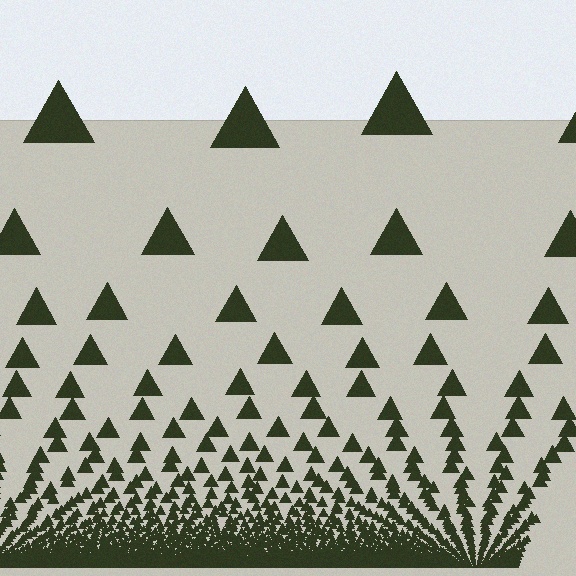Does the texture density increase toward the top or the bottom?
Density increases toward the bottom.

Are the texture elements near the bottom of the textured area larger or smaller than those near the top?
Smaller. The gradient is inverted — elements near the bottom are smaller and denser.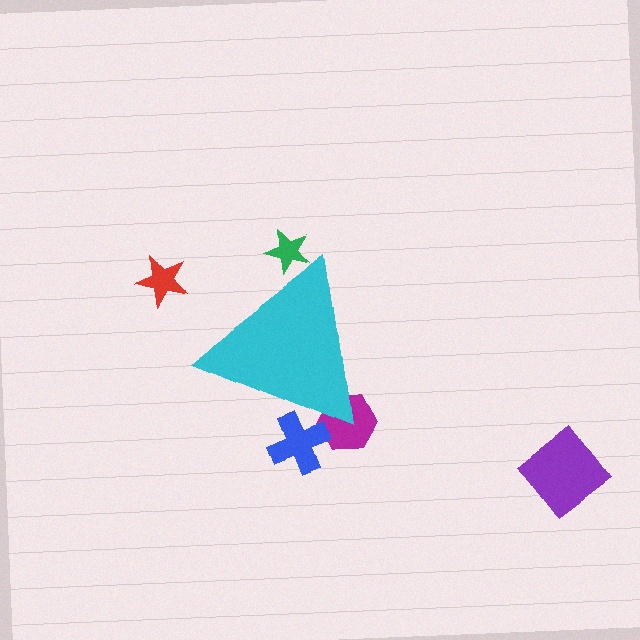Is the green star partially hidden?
Yes, the green star is partially hidden behind the cyan triangle.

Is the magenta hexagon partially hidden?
Yes, the magenta hexagon is partially hidden behind the cyan triangle.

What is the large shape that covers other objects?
A cyan triangle.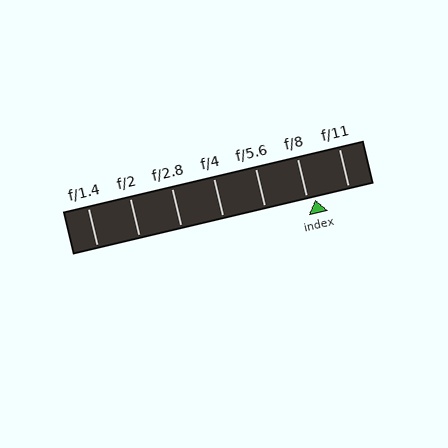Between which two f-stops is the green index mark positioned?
The index mark is between f/8 and f/11.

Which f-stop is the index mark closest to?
The index mark is closest to f/8.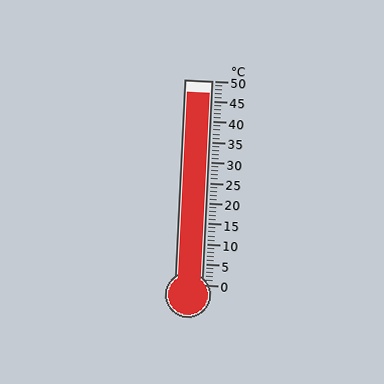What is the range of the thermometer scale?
The thermometer scale ranges from 0°C to 50°C.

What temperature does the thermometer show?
The thermometer shows approximately 47°C.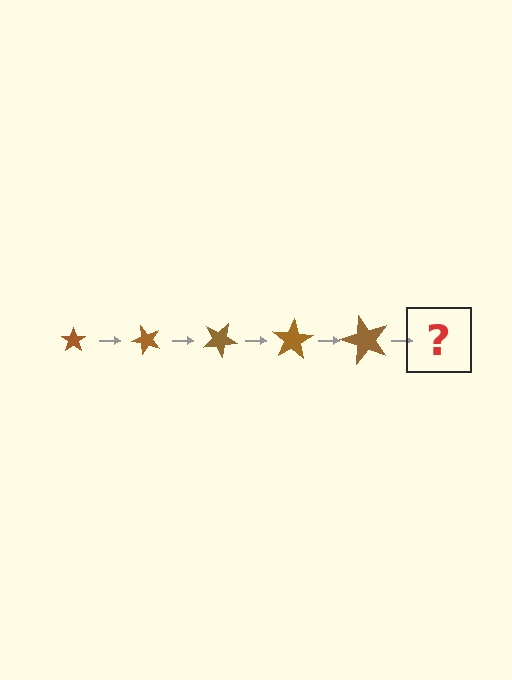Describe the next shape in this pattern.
It should be a star, larger than the previous one and rotated 250 degrees from the start.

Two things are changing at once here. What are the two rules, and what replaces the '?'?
The two rules are that the star grows larger each step and it rotates 50 degrees each step. The '?' should be a star, larger than the previous one and rotated 250 degrees from the start.